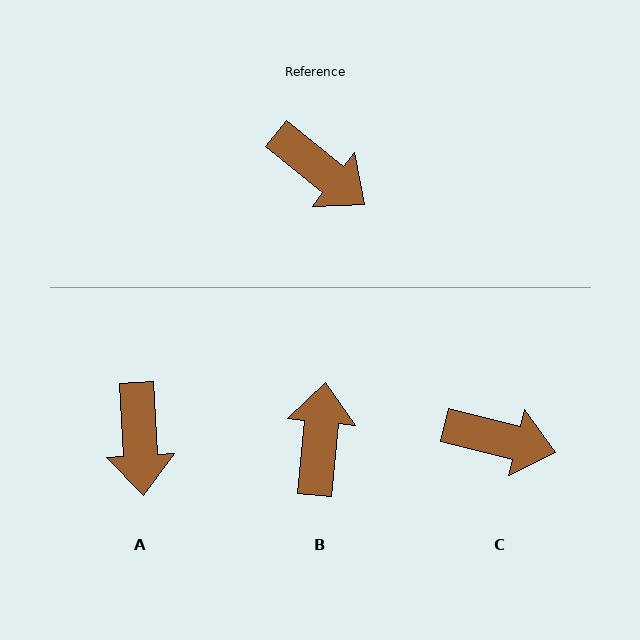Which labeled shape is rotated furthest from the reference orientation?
B, about 123 degrees away.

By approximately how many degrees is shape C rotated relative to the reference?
Approximately 25 degrees counter-clockwise.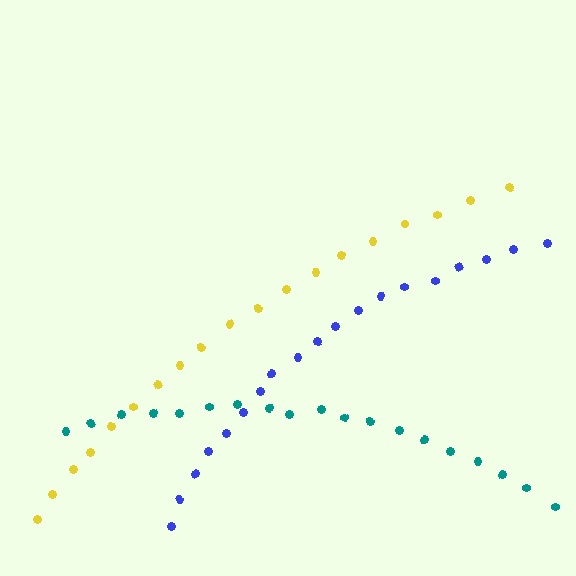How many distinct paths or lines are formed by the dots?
There are 3 distinct paths.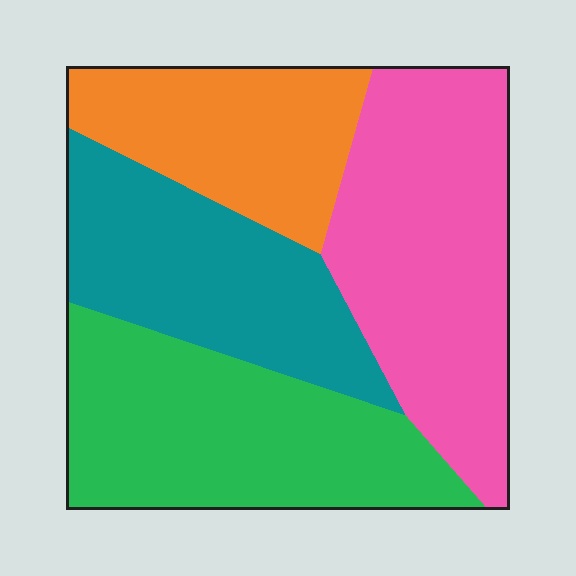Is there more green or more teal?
Green.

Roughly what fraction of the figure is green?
Green covers about 30% of the figure.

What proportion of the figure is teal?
Teal covers about 25% of the figure.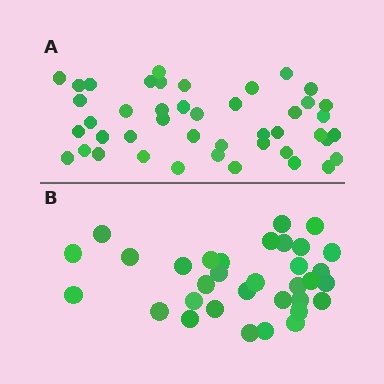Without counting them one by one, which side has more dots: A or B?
Region A (the top region) has more dots.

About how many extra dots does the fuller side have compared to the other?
Region A has roughly 12 or so more dots than region B.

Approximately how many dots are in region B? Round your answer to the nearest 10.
About 30 dots. (The exact count is 33, which rounds to 30.)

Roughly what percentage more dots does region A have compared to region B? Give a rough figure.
About 35% more.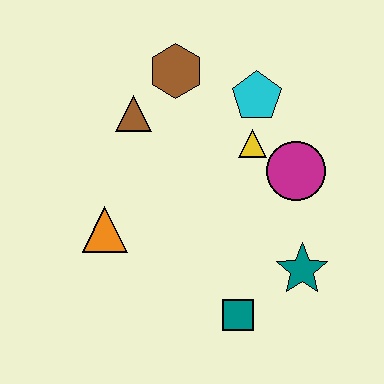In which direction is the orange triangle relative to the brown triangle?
The orange triangle is below the brown triangle.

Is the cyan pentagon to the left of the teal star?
Yes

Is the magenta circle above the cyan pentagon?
No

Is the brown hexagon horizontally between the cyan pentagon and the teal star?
No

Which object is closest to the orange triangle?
The brown triangle is closest to the orange triangle.